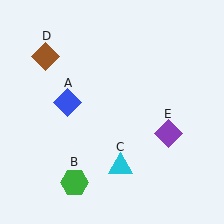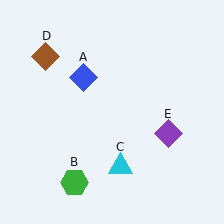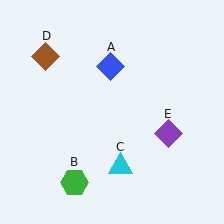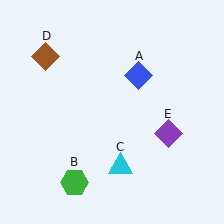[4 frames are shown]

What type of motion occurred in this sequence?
The blue diamond (object A) rotated clockwise around the center of the scene.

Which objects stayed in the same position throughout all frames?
Green hexagon (object B) and cyan triangle (object C) and brown diamond (object D) and purple diamond (object E) remained stationary.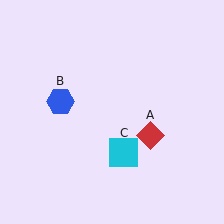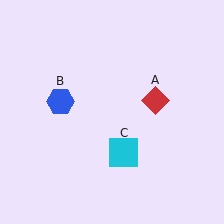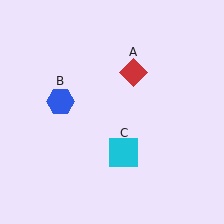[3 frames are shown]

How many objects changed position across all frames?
1 object changed position: red diamond (object A).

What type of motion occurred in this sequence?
The red diamond (object A) rotated counterclockwise around the center of the scene.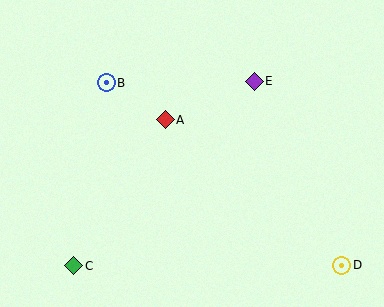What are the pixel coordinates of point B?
Point B is at (106, 83).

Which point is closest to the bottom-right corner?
Point D is closest to the bottom-right corner.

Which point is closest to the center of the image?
Point A at (165, 120) is closest to the center.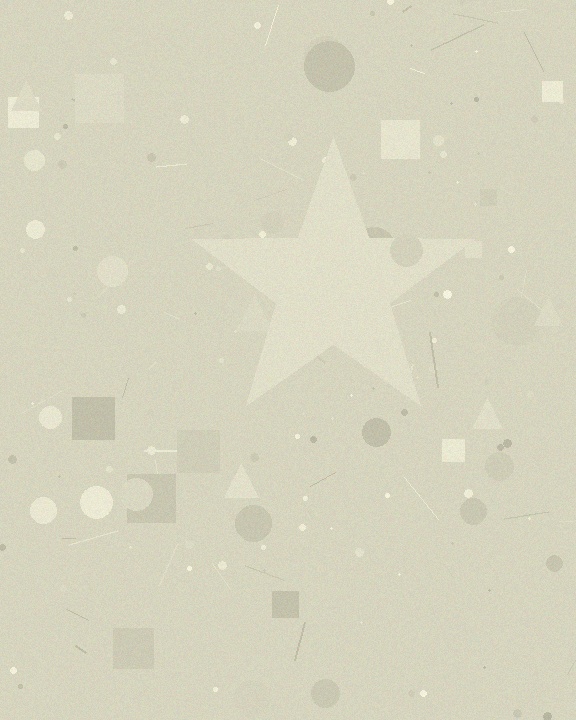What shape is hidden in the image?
A star is hidden in the image.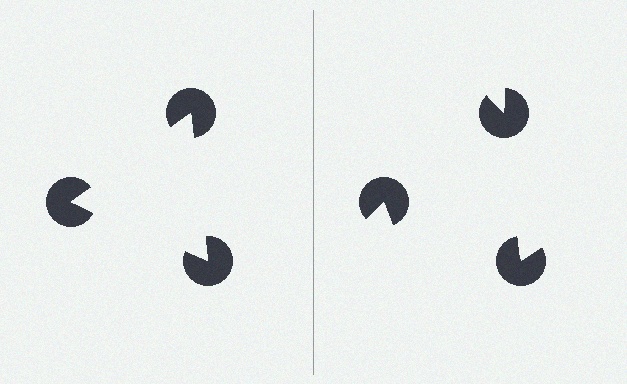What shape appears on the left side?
An illusory triangle.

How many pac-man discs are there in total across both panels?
6 — 3 on each side.